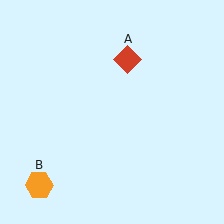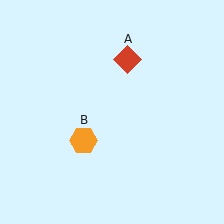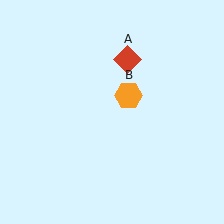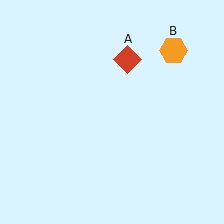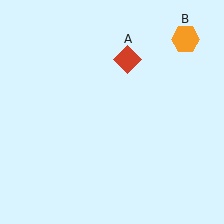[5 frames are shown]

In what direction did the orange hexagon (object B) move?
The orange hexagon (object B) moved up and to the right.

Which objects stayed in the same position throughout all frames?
Red diamond (object A) remained stationary.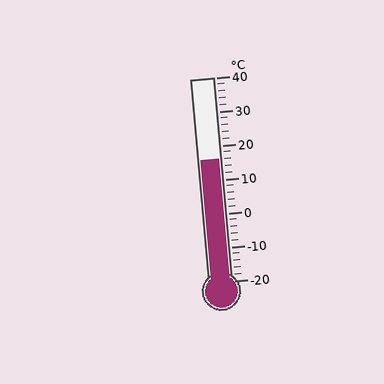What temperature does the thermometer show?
The thermometer shows approximately 16°C.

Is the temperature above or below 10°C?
The temperature is above 10°C.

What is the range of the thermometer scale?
The thermometer scale ranges from -20°C to 40°C.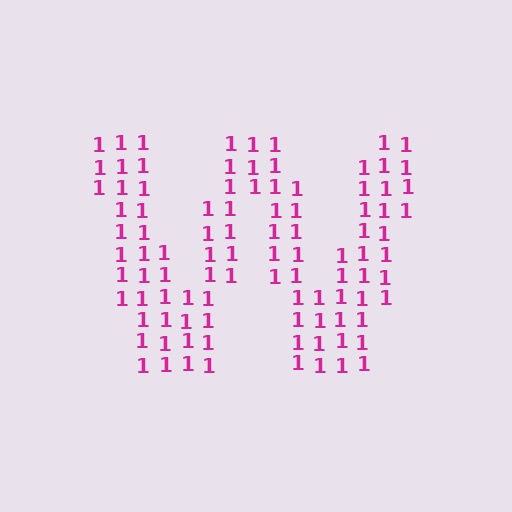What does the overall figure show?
The overall figure shows the letter W.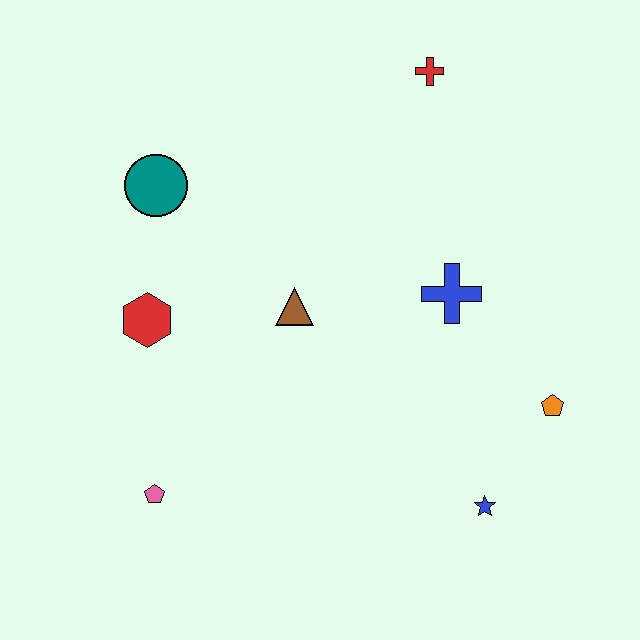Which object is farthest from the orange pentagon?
The teal circle is farthest from the orange pentagon.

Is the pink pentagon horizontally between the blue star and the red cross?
No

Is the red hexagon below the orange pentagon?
No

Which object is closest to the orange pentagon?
The blue star is closest to the orange pentagon.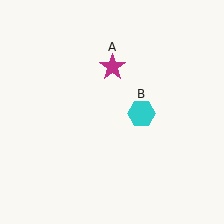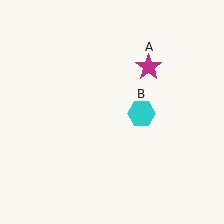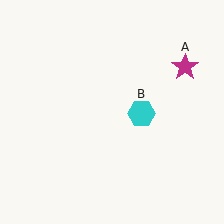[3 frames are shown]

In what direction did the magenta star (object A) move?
The magenta star (object A) moved right.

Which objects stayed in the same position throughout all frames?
Cyan hexagon (object B) remained stationary.